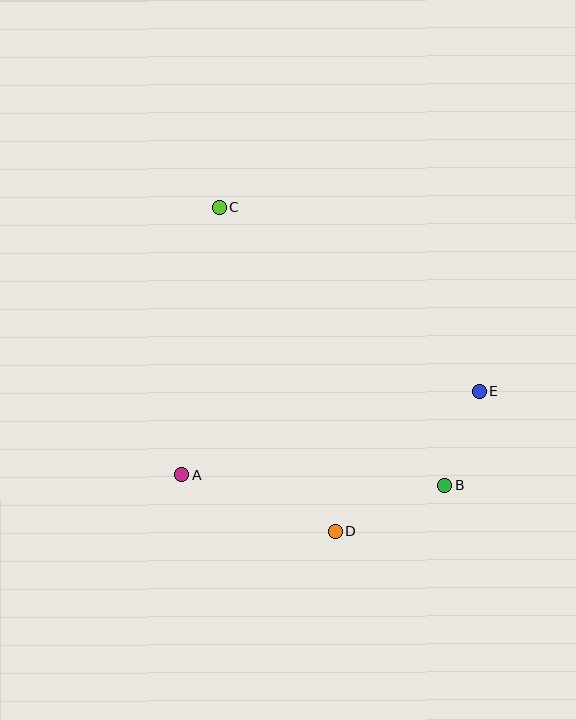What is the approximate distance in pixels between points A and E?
The distance between A and E is approximately 309 pixels.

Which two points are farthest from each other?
Points B and C are farthest from each other.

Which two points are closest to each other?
Points B and E are closest to each other.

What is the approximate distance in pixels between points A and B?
The distance between A and B is approximately 263 pixels.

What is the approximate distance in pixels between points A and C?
The distance between A and C is approximately 271 pixels.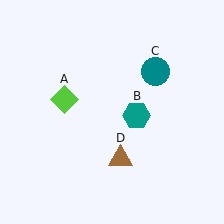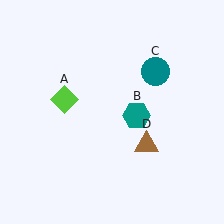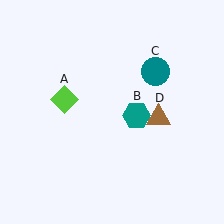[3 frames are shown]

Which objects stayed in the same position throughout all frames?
Lime diamond (object A) and teal hexagon (object B) and teal circle (object C) remained stationary.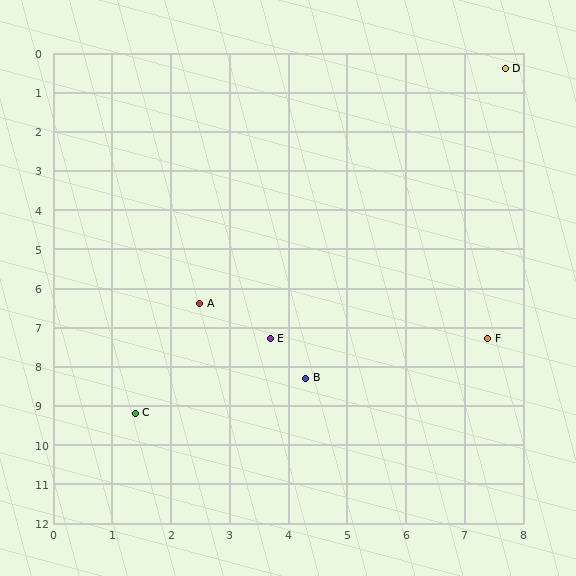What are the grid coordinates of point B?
Point B is at approximately (4.3, 8.3).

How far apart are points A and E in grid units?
Points A and E are about 1.5 grid units apart.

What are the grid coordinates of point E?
Point E is at approximately (3.7, 7.3).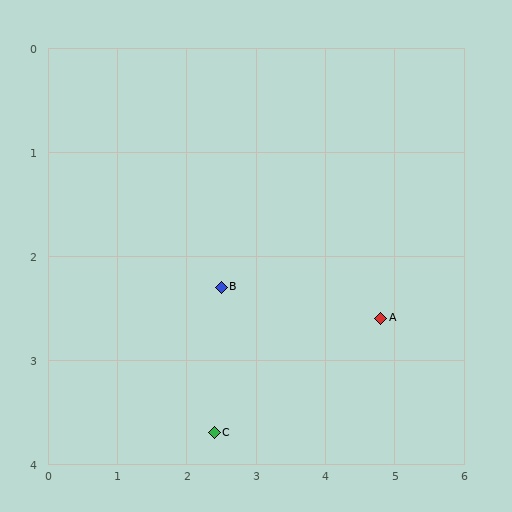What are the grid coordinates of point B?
Point B is at approximately (2.5, 2.3).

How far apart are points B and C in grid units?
Points B and C are about 1.4 grid units apart.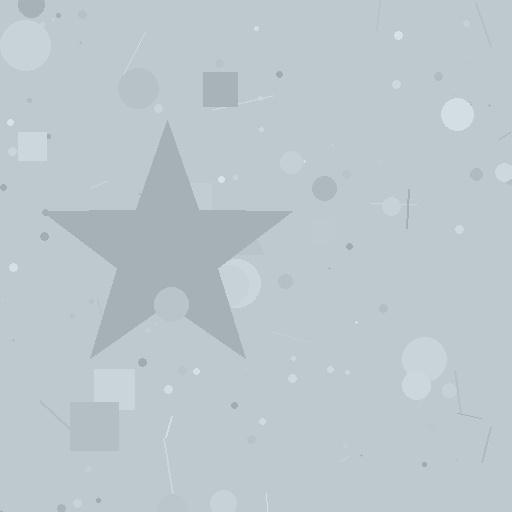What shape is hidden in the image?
A star is hidden in the image.